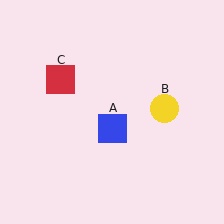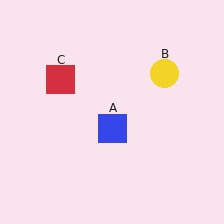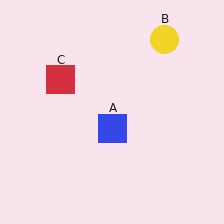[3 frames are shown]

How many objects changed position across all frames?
1 object changed position: yellow circle (object B).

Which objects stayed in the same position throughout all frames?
Blue square (object A) and red square (object C) remained stationary.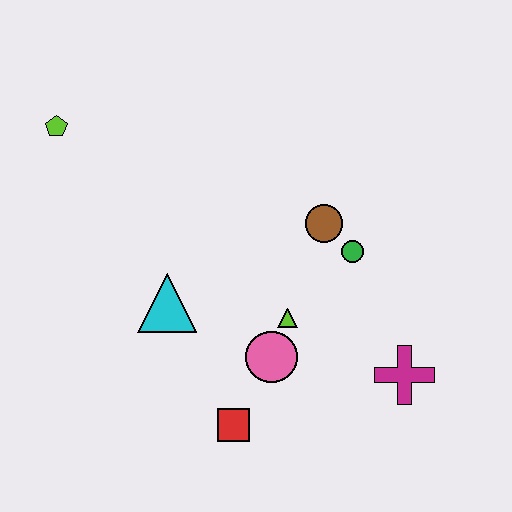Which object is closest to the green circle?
The brown circle is closest to the green circle.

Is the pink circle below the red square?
No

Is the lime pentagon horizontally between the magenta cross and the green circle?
No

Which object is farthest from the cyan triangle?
The magenta cross is farthest from the cyan triangle.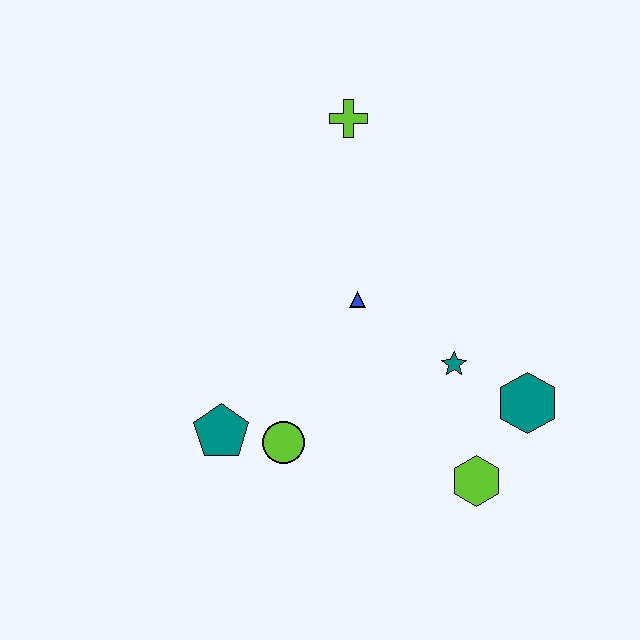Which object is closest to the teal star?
The teal hexagon is closest to the teal star.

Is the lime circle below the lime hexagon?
No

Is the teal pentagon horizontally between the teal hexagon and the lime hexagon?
No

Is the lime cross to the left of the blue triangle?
Yes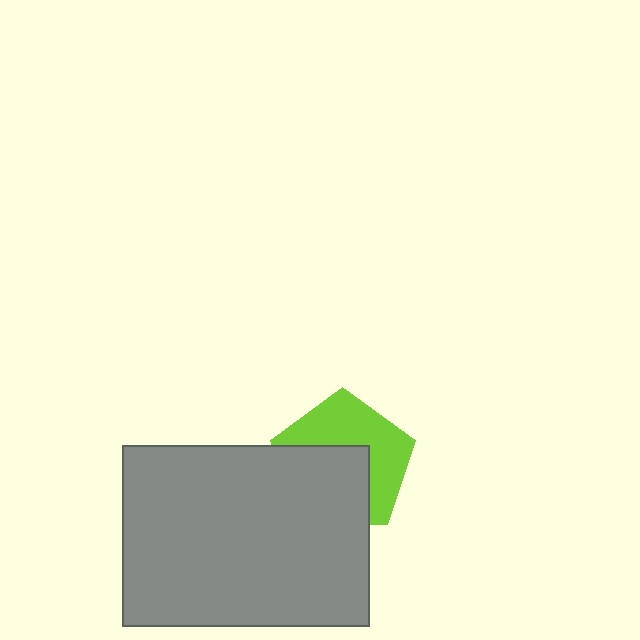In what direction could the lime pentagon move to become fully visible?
The lime pentagon could move up. That would shift it out from behind the gray rectangle entirely.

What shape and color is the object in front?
The object in front is a gray rectangle.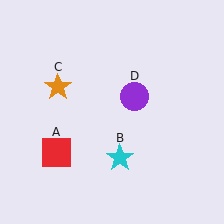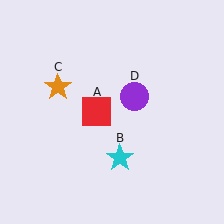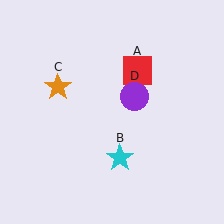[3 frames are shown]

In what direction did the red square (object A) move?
The red square (object A) moved up and to the right.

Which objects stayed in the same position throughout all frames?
Cyan star (object B) and orange star (object C) and purple circle (object D) remained stationary.